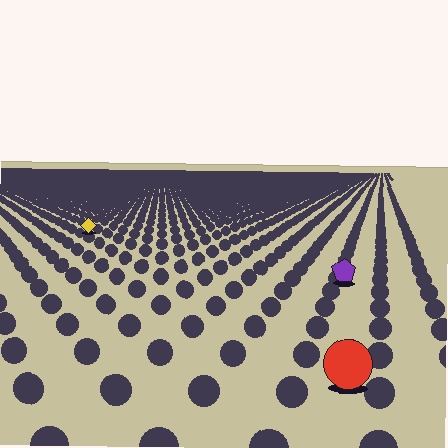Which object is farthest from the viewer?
The yellow diamond is farthest from the viewer. It appears smaller and the ground texture around it is denser.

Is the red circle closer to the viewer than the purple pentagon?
Yes. The red circle is closer — you can tell from the texture gradient: the ground texture is coarser near it.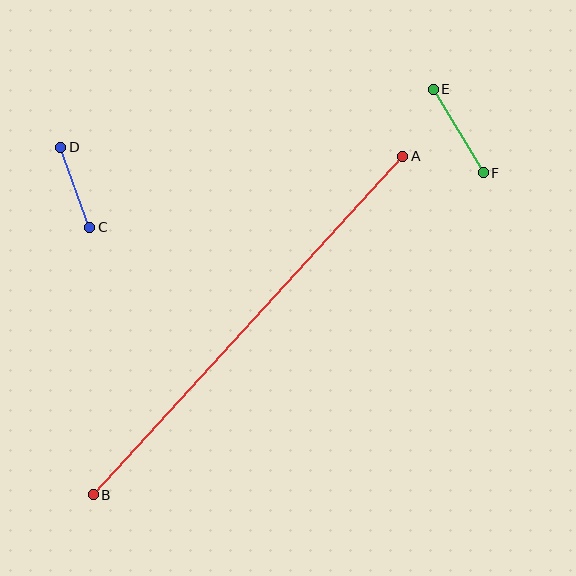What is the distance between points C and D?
The distance is approximately 85 pixels.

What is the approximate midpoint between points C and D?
The midpoint is at approximately (75, 187) pixels.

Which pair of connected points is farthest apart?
Points A and B are farthest apart.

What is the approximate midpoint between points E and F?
The midpoint is at approximately (458, 131) pixels.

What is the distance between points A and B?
The distance is approximately 458 pixels.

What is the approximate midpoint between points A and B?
The midpoint is at approximately (248, 325) pixels.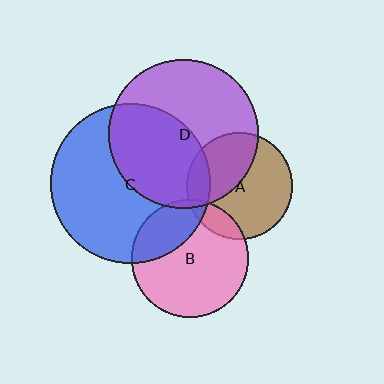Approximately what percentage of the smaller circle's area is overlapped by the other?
Approximately 15%.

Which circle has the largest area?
Circle C (blue).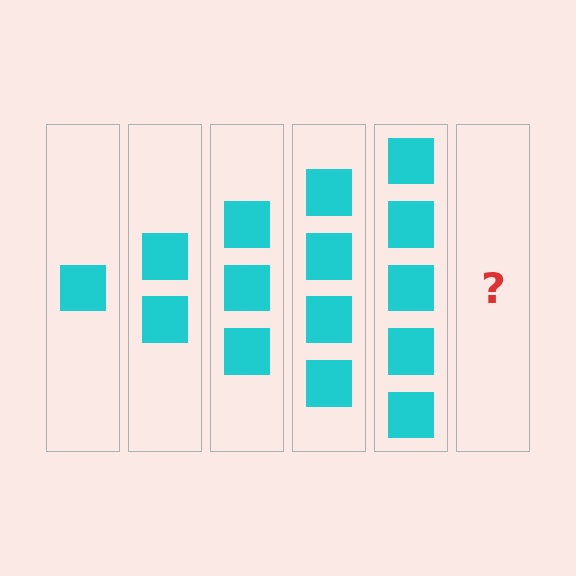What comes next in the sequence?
The next element should be 6 squares.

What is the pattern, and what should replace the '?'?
The pattern is that each step adds one more square. The '?' should be 6 squares.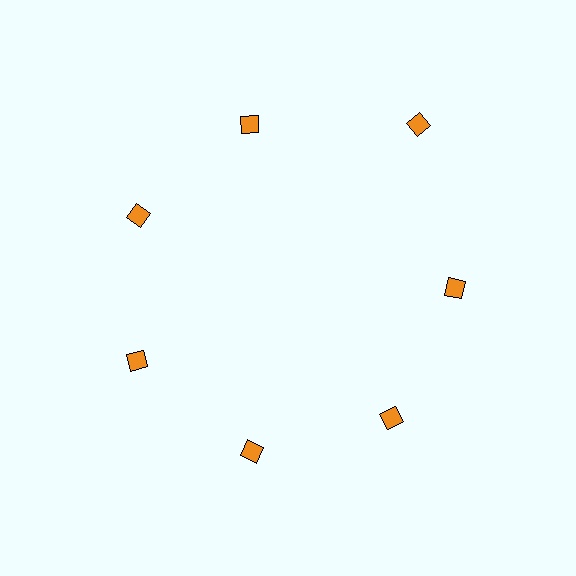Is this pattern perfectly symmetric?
No. The 7 orange diamonds are arranged in a ring, but one element near the 1 o'clock position is pushed outward from the center, breaking the 7-fold rotational symmetry.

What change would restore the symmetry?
The symmetry would be restored by moving it inward, back onto the ring so that all 7 diamonds sit at equal angles and equal distance from the center.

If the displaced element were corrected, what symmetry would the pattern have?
It would have 7-fold rotational symmetry — the pattern would map onto itself every 51 degrees.